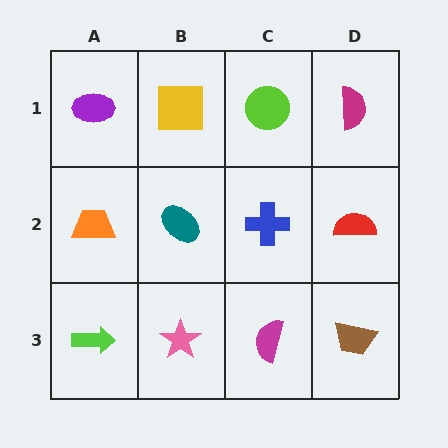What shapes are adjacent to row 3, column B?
A teal ellipse (row 2, column B), a lime arrow (row 3, column A), a magenta semicircle (row 3, column C).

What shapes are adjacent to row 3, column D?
A red semicircle (row 2, column D), a magenta semicircle (row 3, column C).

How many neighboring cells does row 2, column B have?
4.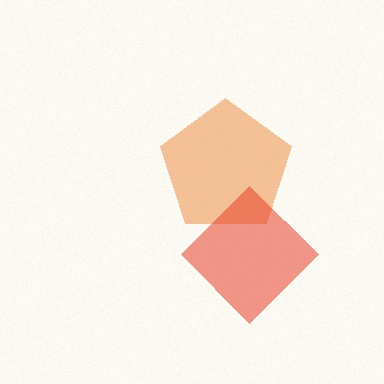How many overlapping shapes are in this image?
There are 2 overlapping shapes in the image.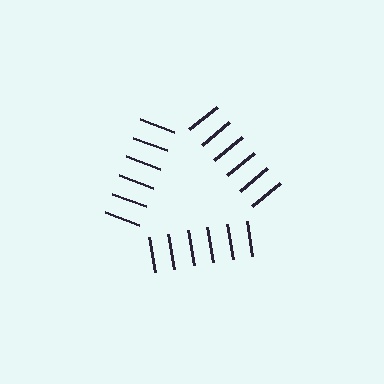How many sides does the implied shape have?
3 sides — the line-ends trace a triangle.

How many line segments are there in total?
18 — 6 along each of the 3 edges.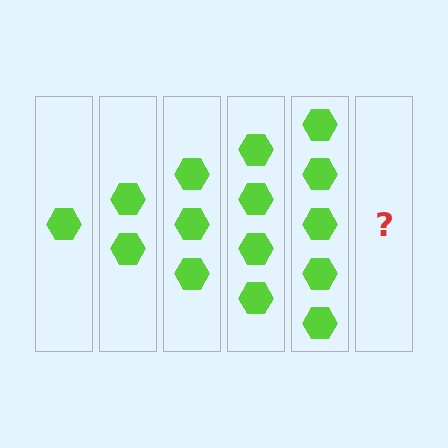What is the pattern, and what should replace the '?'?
The pattern is that each step adds one more hexagon. The '?' should be 6 hexagons.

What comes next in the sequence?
The next element should be 6 hexagons.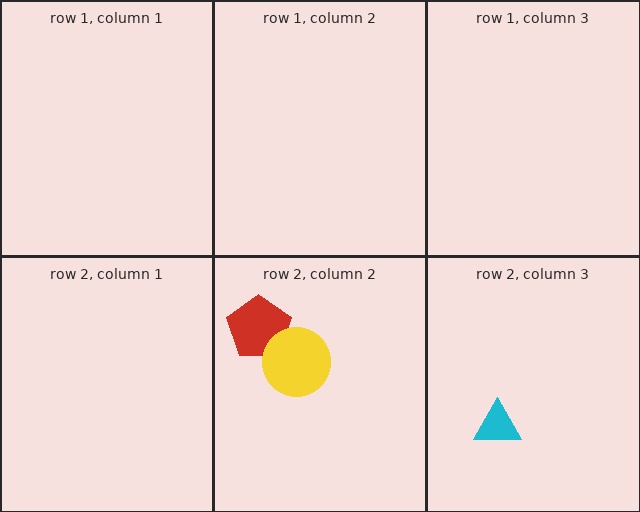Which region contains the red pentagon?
The row 2, column 2 region.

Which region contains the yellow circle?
The row 2, column 2 region.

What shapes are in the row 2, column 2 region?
The red pentagon, the yellow circle.